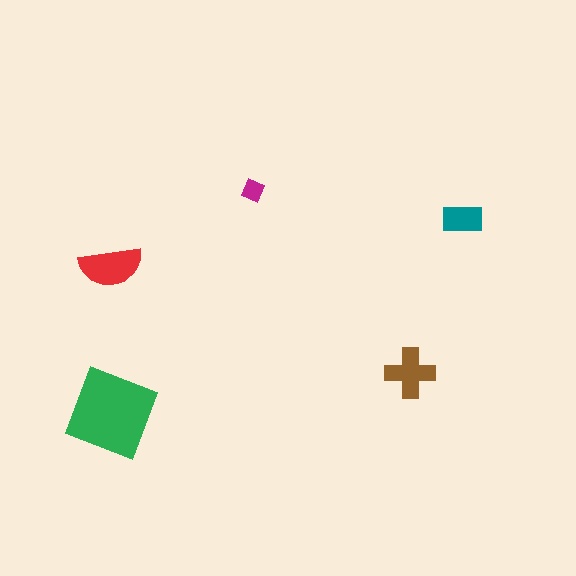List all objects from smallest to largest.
The magenta diamond, the teal rectangle, the brown cross, the red semicircle, the green square.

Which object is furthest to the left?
The red semicircle is leftmost.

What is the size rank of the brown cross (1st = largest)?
3rd.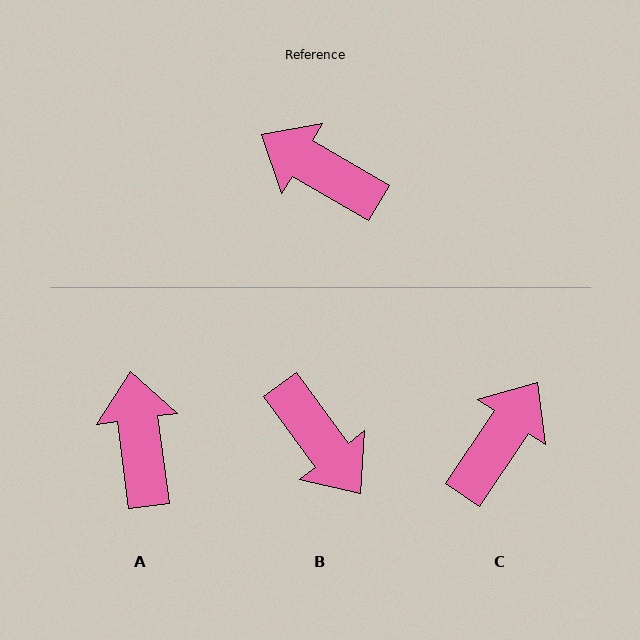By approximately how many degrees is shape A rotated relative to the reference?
Approximately 52 degrees clockwise.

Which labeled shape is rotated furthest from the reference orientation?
B, about 157 degrees away.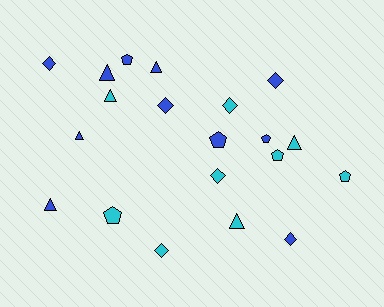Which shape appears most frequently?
Triangle, with 7 objects.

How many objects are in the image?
There are 20 objects.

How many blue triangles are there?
There are 4 blue triangles.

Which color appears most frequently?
Blue, with 11 objects.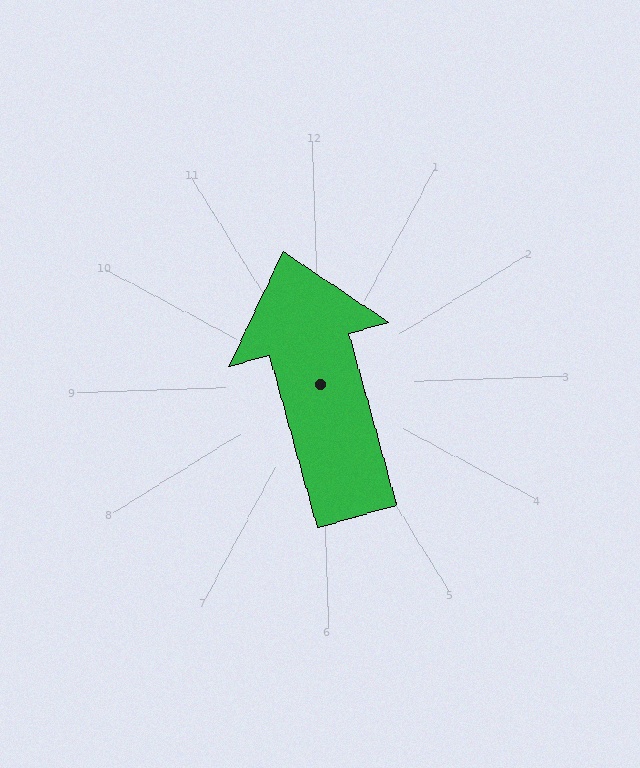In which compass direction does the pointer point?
North.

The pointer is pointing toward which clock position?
Roughly 12 o'clock.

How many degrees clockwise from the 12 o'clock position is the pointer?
Approximately 346 degrees.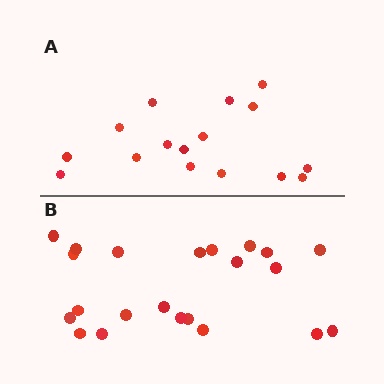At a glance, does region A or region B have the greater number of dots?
Region B (the bottom region) has more dots.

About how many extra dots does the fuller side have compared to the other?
Region B has about 6 more dots than region A.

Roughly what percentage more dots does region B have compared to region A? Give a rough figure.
About 40% more.